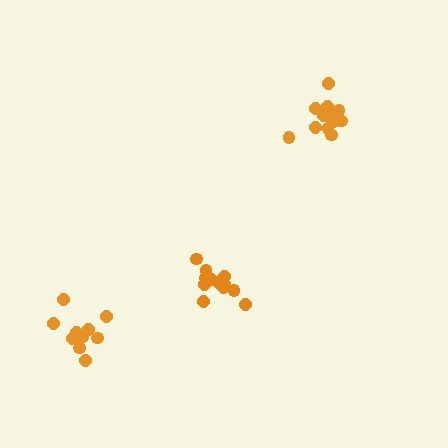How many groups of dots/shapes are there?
There are 3 groups.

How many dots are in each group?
Group 1: 10 dots, Group 2: 12 dots, Group 3: 14 dots (36 total).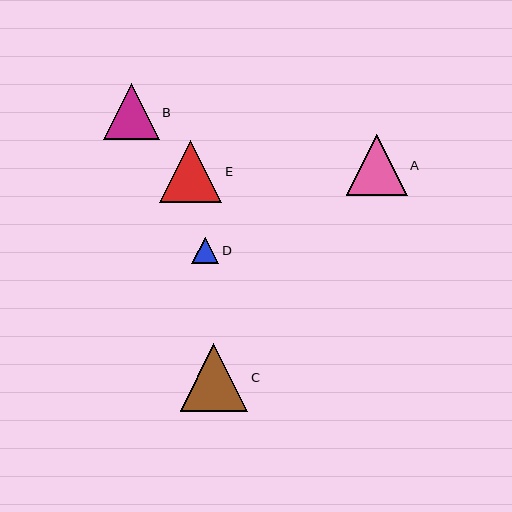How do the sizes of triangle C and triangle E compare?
Triangle C and triangle E are approximately the same size.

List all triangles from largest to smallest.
From largest to smallest: C, E, A, B, D.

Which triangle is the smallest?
Triangle D is the smallest with a size of approximately 27 pixels.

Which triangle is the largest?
Triangle C is the largest with a size of approximately 68 pixels.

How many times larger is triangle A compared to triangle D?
Triangle A is approximately 2.3 times the size of triangle D.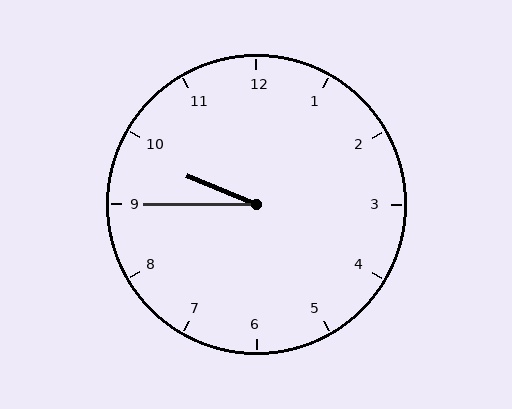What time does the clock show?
9:45.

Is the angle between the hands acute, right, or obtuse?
It is acute.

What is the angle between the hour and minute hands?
Approximately 22 degrees.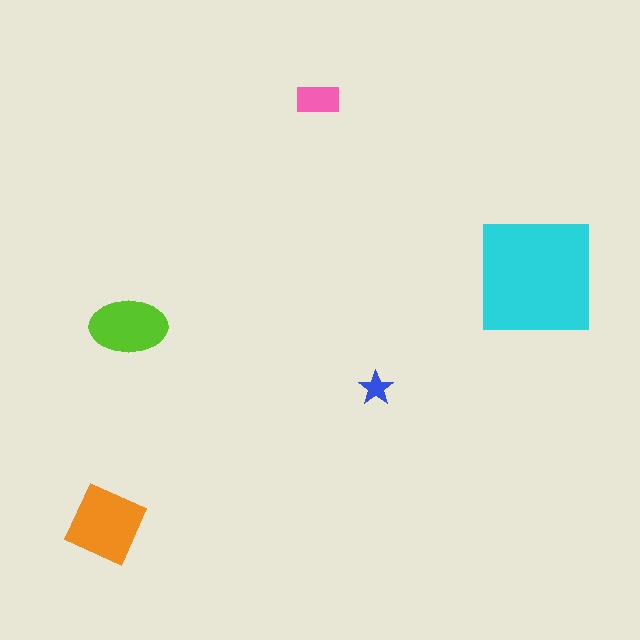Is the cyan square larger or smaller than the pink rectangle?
Larger.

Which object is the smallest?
The blue star.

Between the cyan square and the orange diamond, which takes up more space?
The cyan square.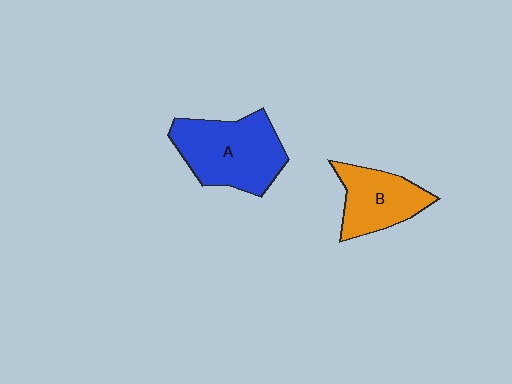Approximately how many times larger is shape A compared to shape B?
Approximately 1.4 times.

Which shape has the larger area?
Shape A (blue).